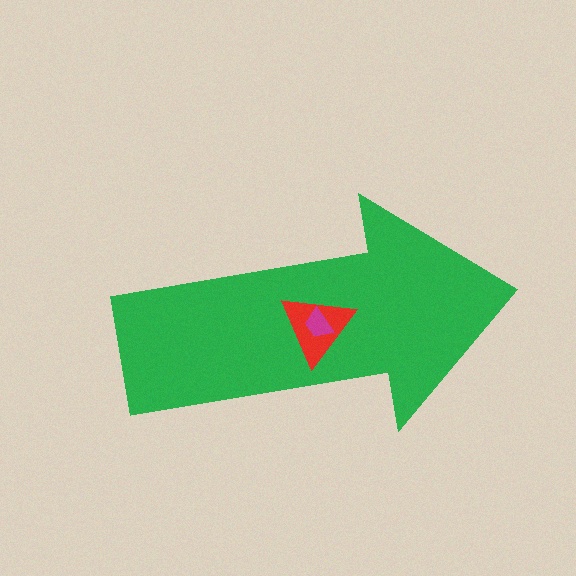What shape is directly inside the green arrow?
The red triangle.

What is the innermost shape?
The magenta trapezoid.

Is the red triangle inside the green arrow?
Yes.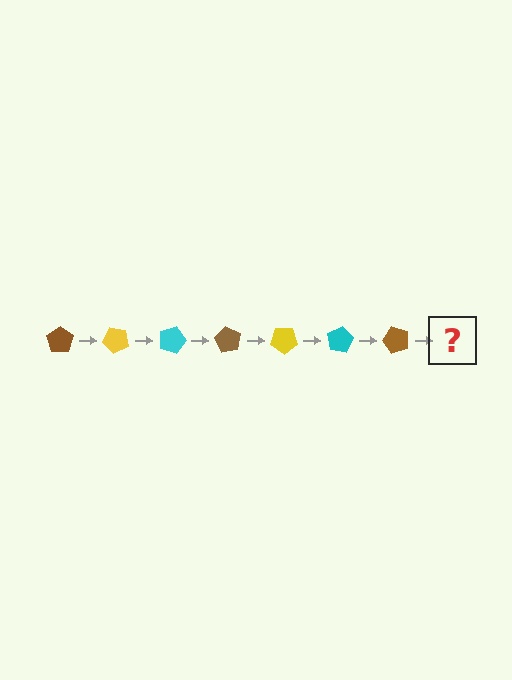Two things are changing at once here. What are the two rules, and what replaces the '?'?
The two rules are that it rotates 45 degrees each step and the color cycles through brown, yellow, and cyan. The '?' should be a yellow pentagon, rotated 315 degrees from the start.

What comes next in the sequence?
The next element should be a yellow pentagon, rotated 315 degrees from the start.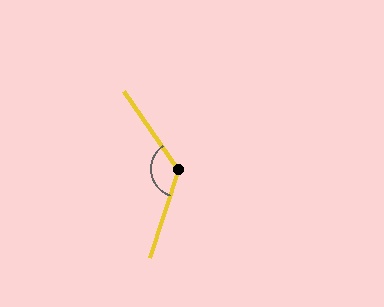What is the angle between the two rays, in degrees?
Approximately 127 degrees.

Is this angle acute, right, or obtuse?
It is obtuse.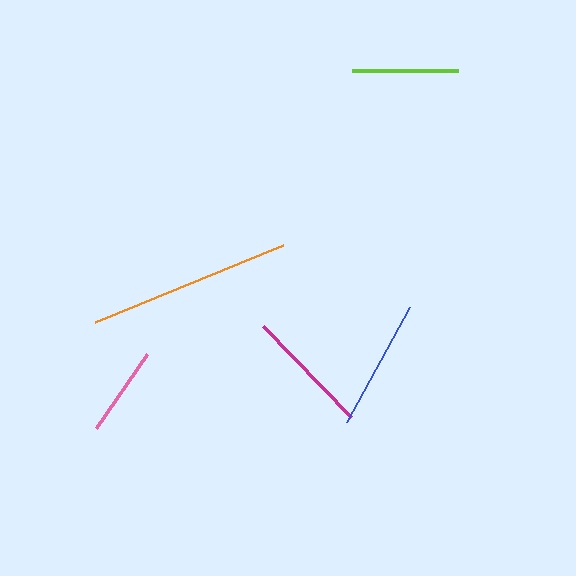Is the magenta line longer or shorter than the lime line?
The magenta line is longer than the lime line.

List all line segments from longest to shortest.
From longest to shortest: orange, blue, magenta, lime, pink.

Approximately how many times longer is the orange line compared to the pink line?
The orange line is approximately 2.3 times the length of the pink line.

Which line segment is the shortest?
The pink line is the shortest at approximately 90 pixels.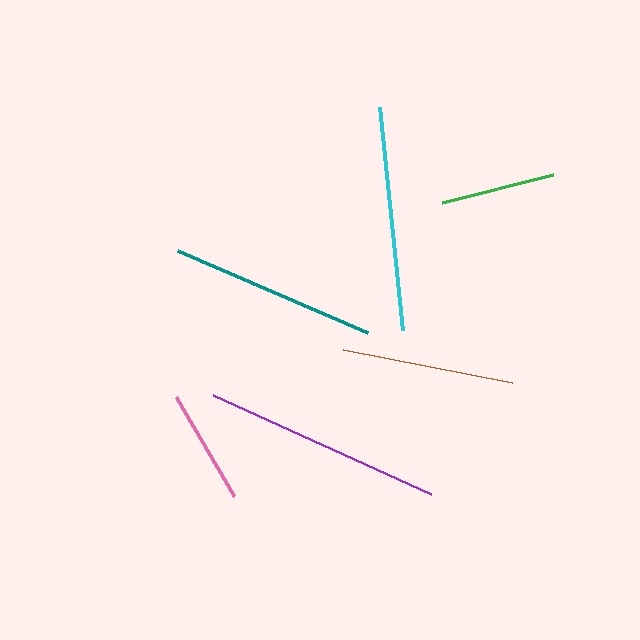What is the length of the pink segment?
The pink segment is approximately 116 pixels long.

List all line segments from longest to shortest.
From longest to shortest: purple, cyan, teal, brown, pink, green.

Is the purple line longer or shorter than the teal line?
The purple line is longer than the teal line.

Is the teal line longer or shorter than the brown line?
The teal line is longer than the brown line.